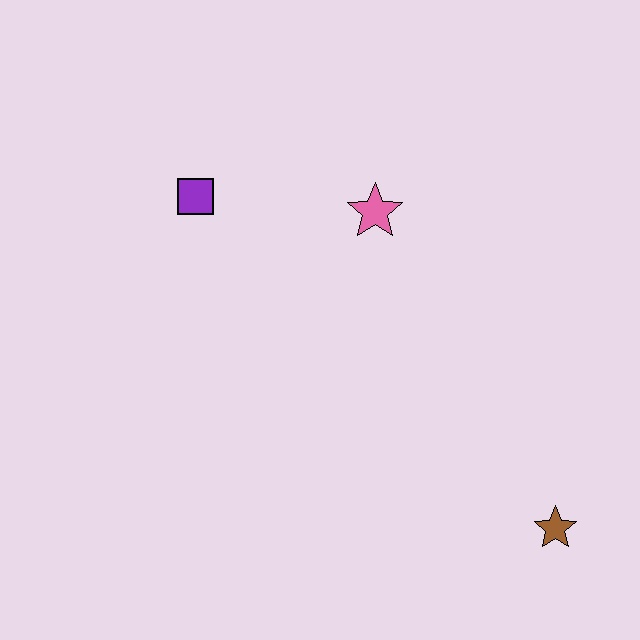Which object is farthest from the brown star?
The purple square is farthest from the brown star.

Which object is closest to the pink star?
The purple square is closest to the pink star.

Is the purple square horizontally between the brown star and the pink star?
No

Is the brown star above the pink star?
No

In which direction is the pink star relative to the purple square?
The pink star is to the right of the purple square.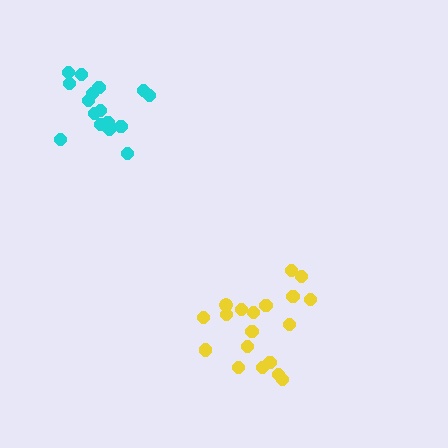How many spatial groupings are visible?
There are 2 spatial groupings.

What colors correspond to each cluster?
The clusters are colored: yellow, cyan.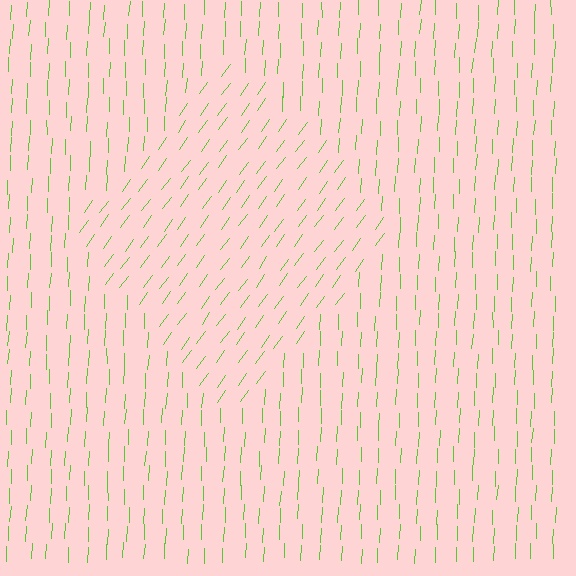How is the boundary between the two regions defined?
The boundary is defined purely by a change in line orientation (approximately 33 degrees difference). All lines are the same color and thickness.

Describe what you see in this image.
The image is filled with small lime line segments. A diamond region in the image has lines oriented differently from the surrounding lines, creating a visible texture boundary.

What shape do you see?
I see a diamond.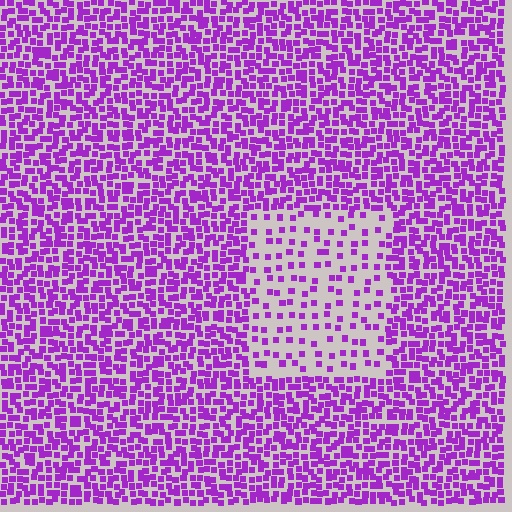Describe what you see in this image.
The image contains small purple elements arranged at two different densities. A rectangle-shaped region is visible where the elements are less densely packed than the surrounding area.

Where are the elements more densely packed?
The elements are more densely packed outside the rectangle boundary.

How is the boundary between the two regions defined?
The boundary is defined by a change in element density (approximately 2.7x ratio). All elements are the same color, size, and shape.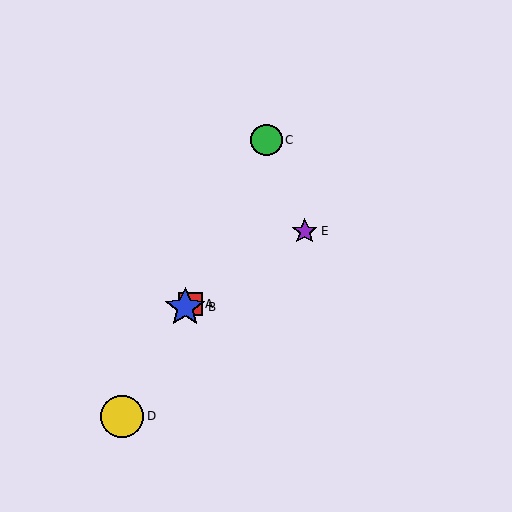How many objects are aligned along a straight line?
3 objects (A, B, E) are aligned along a straight line.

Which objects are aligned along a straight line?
Objects A, B, E are aligned along a straight line.